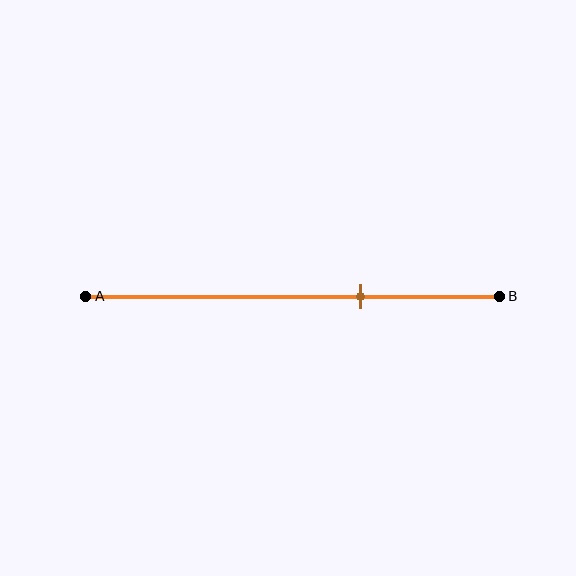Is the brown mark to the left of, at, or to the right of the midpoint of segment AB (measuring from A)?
The brown mark is to the right of the midpoint of segment AB.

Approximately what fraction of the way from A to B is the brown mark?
The brown mark is approximately 65% of the way from A to B.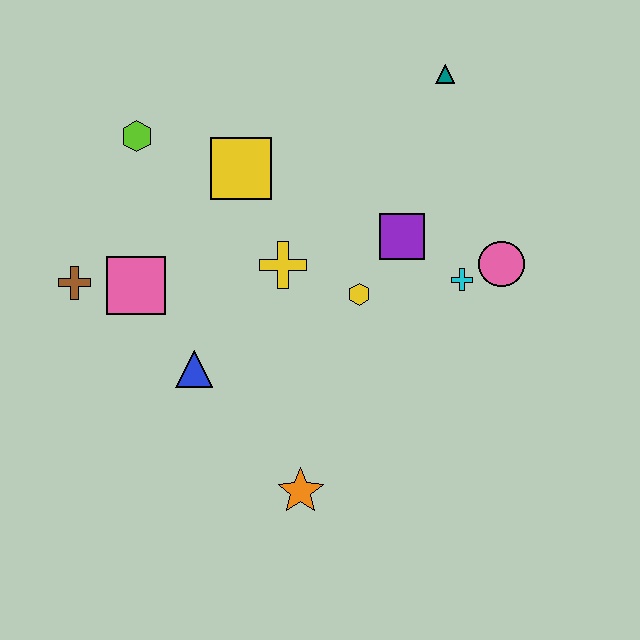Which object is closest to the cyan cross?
The pink circle is closest to the cyan cross.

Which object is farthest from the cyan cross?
The brown cross is farthest from the cyan cross.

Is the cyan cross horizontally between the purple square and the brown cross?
No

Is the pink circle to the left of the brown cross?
No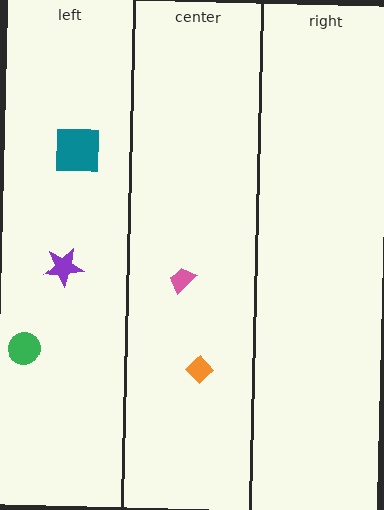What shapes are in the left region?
The teal square, the green circle, the purple star.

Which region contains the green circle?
The left region.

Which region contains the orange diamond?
The center region.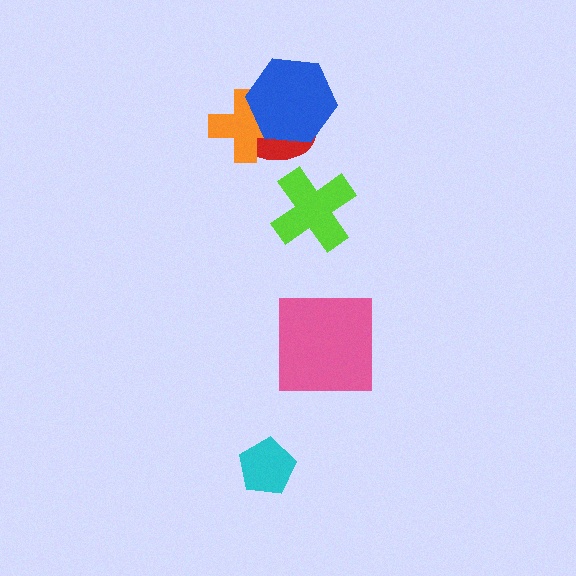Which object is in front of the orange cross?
The blue hexagon is in front of the orange cross.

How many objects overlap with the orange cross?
2 objects overlap with the orange cross.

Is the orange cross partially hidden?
Yes, it is partially covered by another shape.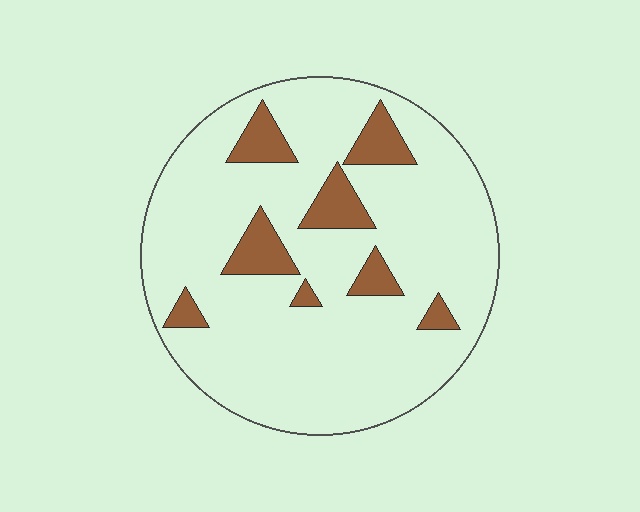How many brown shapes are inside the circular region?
8.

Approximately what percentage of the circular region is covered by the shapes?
Approximately 15%.